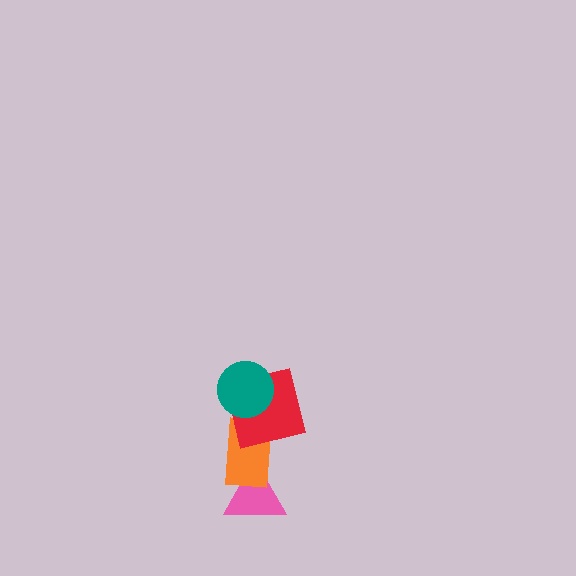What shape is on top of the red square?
The teal circle is on top of the red square.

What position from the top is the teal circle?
The teal circle is 1st from the top.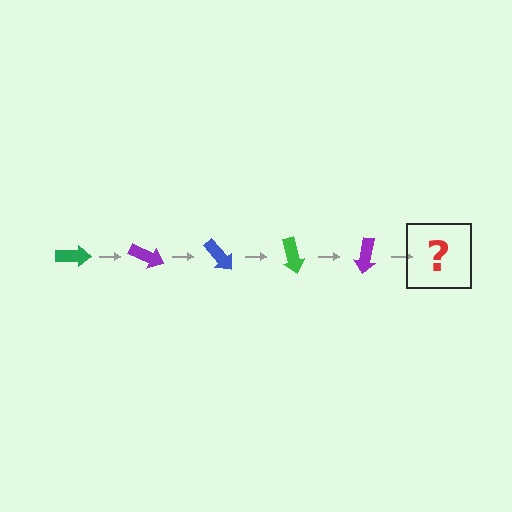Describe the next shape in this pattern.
It should be a blue arrow, rotated 125 degrees from the start.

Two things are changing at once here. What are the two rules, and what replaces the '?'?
The two rules are that it rotates 25 degrees each step and the color cycles through green, purple, and blue. The '?' should be a blue arrow, rotated 125 degrees from the start.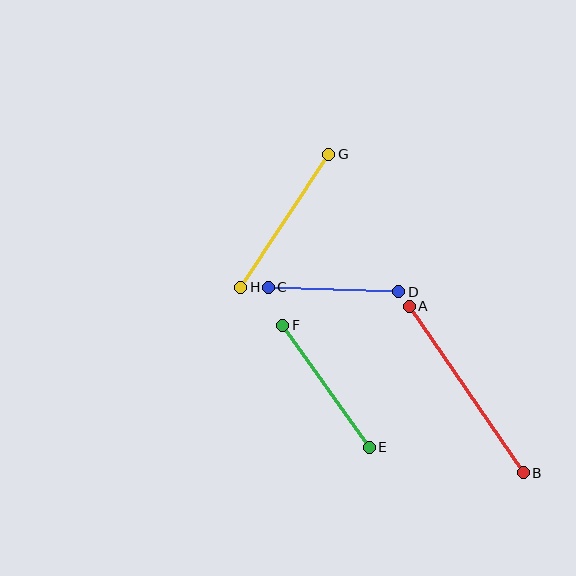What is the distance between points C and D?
The distance is approximately 131 pixels.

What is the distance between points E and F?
The distance is approximately 149 pixels.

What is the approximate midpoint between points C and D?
The midpoint is at approximately (334, 290) pixels.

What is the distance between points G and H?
The distance is approximately 159 pixels.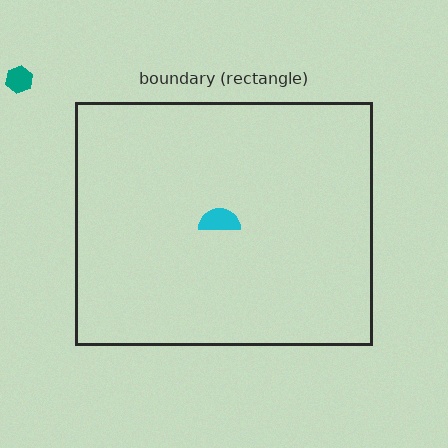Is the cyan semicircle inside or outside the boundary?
Inside.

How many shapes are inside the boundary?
1 inside, 1 outside.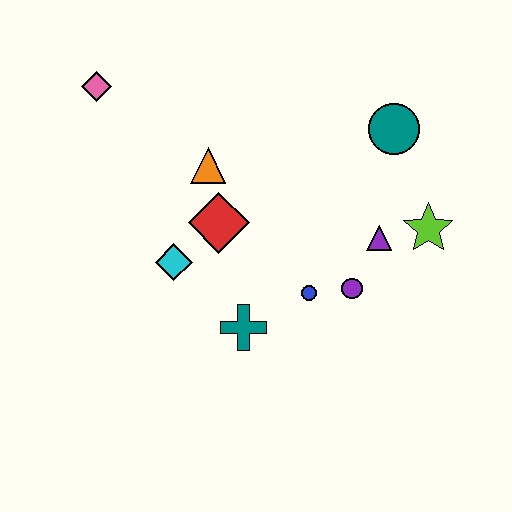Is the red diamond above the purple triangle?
Yes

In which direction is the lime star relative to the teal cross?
The lime star is to the right of the teal cross.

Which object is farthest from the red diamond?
The lime star is farthest from the red diamond.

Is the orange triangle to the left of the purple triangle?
Yes